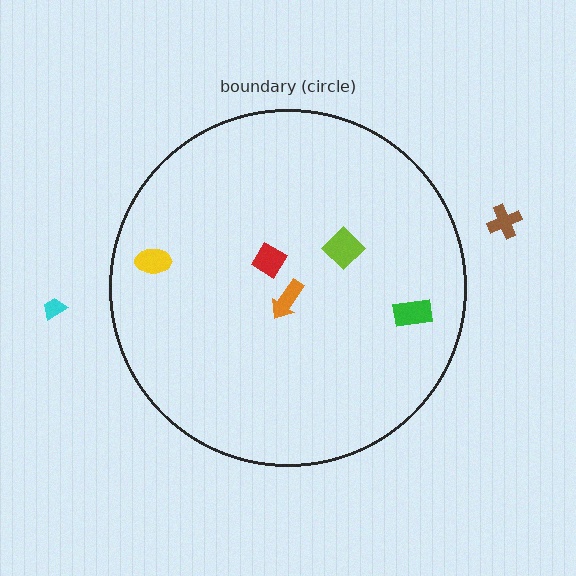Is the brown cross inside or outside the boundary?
Outside.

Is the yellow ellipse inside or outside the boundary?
Inside.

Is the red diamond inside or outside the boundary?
Inside.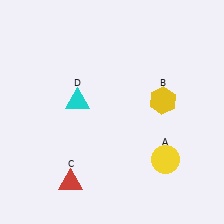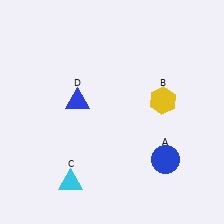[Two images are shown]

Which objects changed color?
A changed from yellow to blue. C changed from red to cyan. D changed from cyan to blue.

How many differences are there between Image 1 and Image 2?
There are 3 differences between the two images.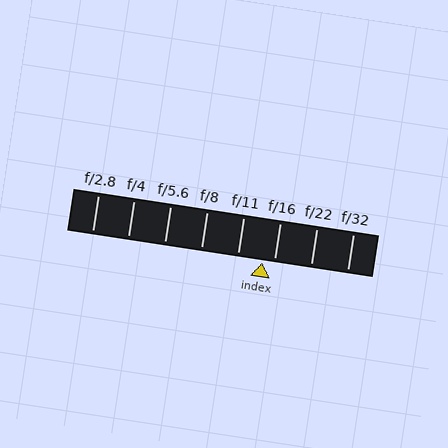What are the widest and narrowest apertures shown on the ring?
The widest aperture shown is f/2.8 and the narrowest is f/32.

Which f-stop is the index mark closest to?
The index mark is closest to f/16.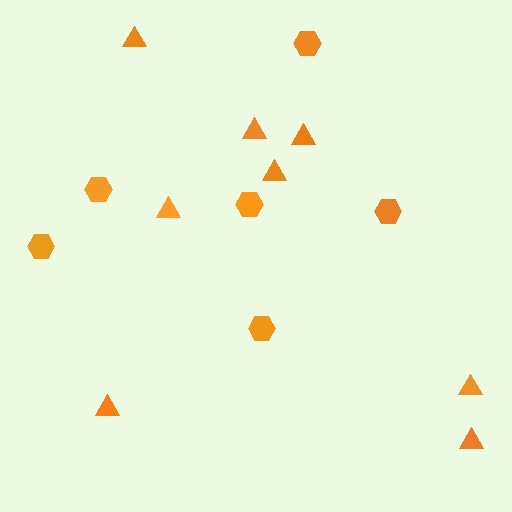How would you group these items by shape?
There are 2 groups: one group of hexagons (6) and one group of triangles (8).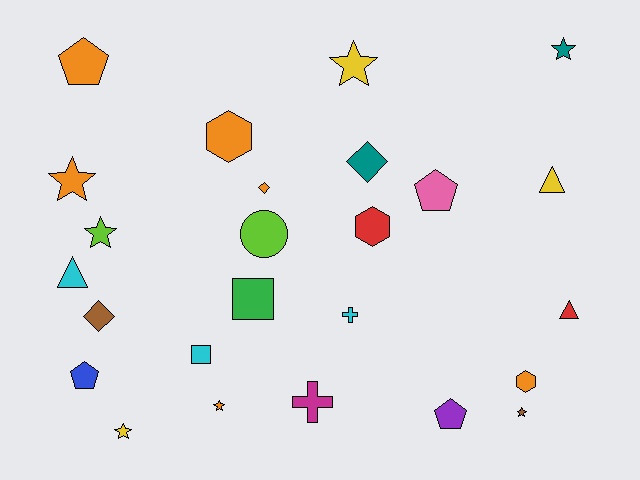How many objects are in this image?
There are 25 objects.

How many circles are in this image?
There is 1 circle.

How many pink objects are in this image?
There is 1 pink object.